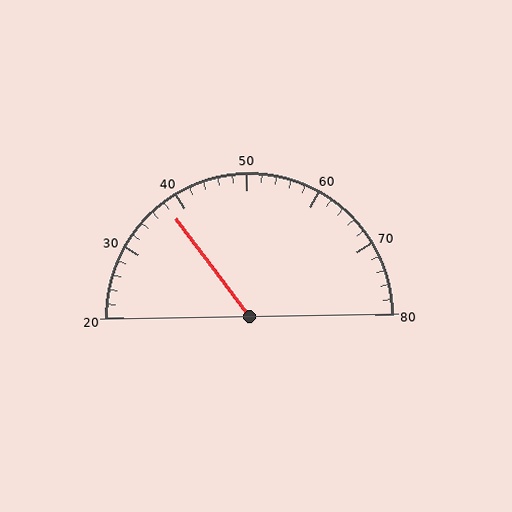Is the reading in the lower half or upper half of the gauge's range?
The reading is in the lower half of the range (20 to 80).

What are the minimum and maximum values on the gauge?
The gauge ranges from 20 to 80.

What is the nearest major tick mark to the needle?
The nearest major tick mark is 40.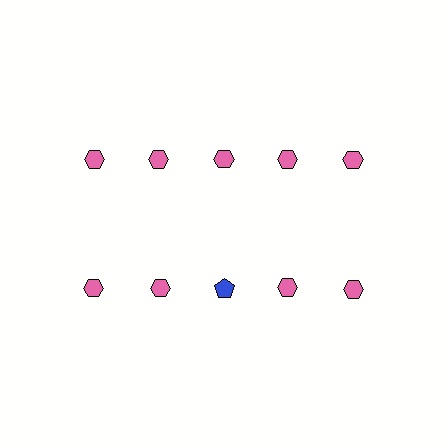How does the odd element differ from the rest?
It differs in both color (blue instead of pink) and shape (pentagon instead of hexagon).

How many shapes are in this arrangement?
There are 10 shapes arranged in a grid pattern.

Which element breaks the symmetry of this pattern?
The blue pentagon in the second row, center column breaks the symmetry. All other shapes are pink hexagons.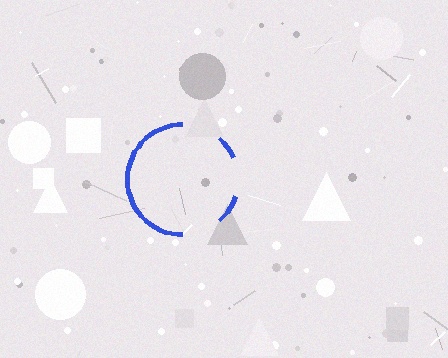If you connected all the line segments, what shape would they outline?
They would outline a circle.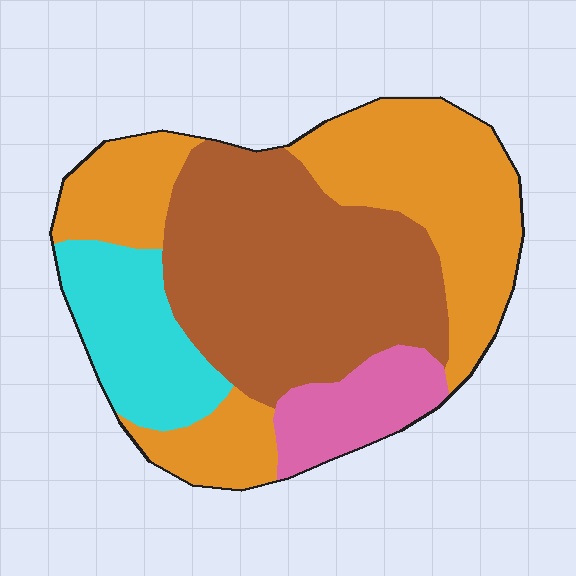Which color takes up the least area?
Pink, at roughly 10%.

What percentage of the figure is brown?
Brown covers around 40% of the figure.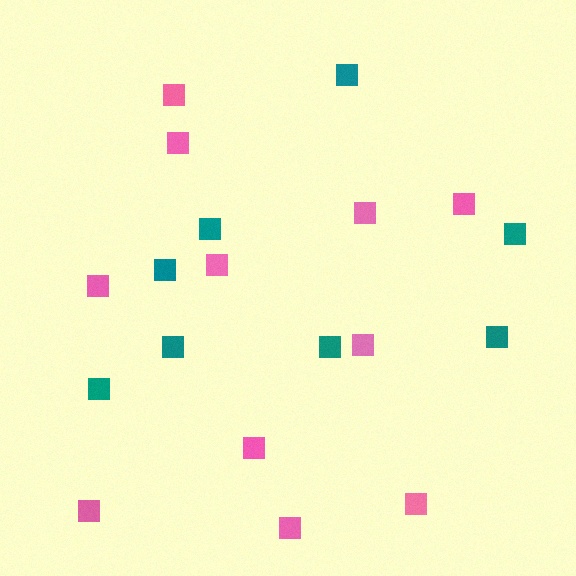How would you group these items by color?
There are 2 groups: one group of pink squares (11) and one group of teal squares (8).